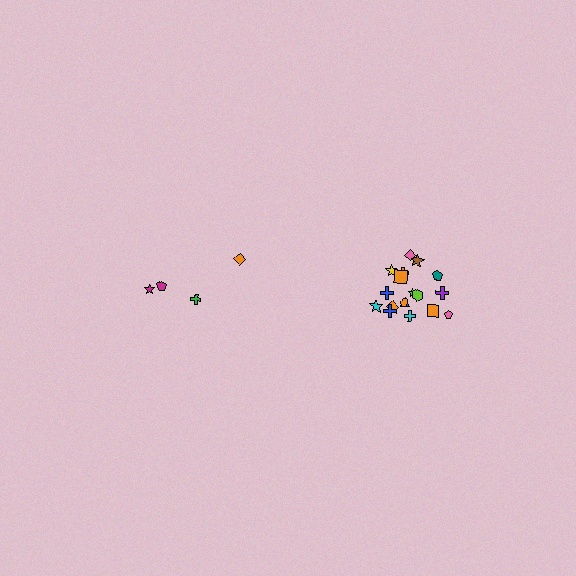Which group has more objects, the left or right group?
The right group.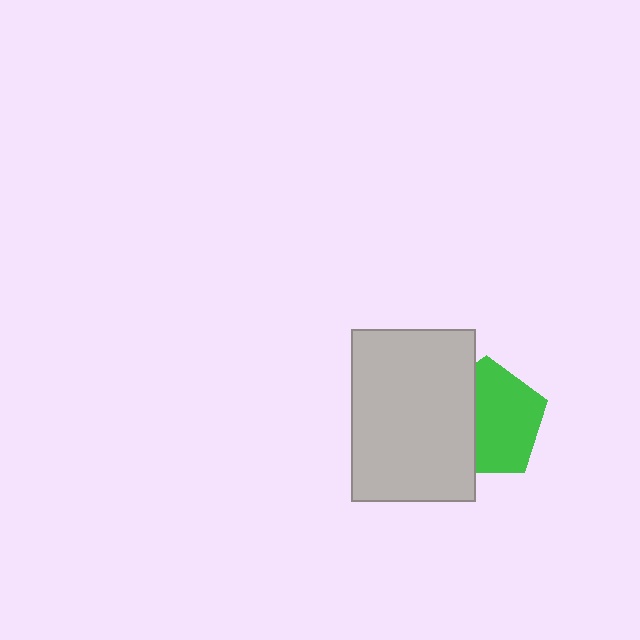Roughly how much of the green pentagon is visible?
About half of it is visible (roughly 62%).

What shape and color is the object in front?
The object in front is a light gray rectangle.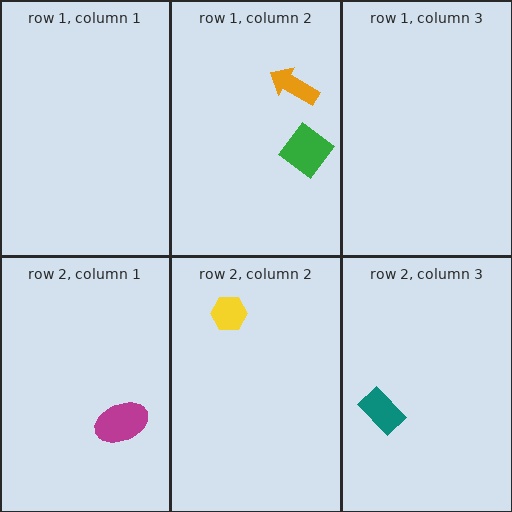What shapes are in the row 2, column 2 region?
The yellow hexagon.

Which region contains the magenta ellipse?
The row 2, column 1 region.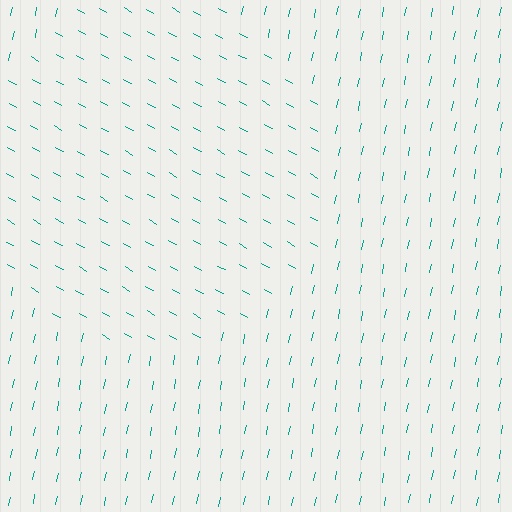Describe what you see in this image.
The image is filled with small teal line segments. A circle region in the image has lines oriented differently from the surrounding lines, creating a visible texture boundary.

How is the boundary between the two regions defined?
The boundary is defined purely by a change in line orientation (approximately 72 degrees difference). All lines are the same color and thickness.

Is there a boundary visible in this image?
Yes, there is a texture boundary formed by a change in line orientation.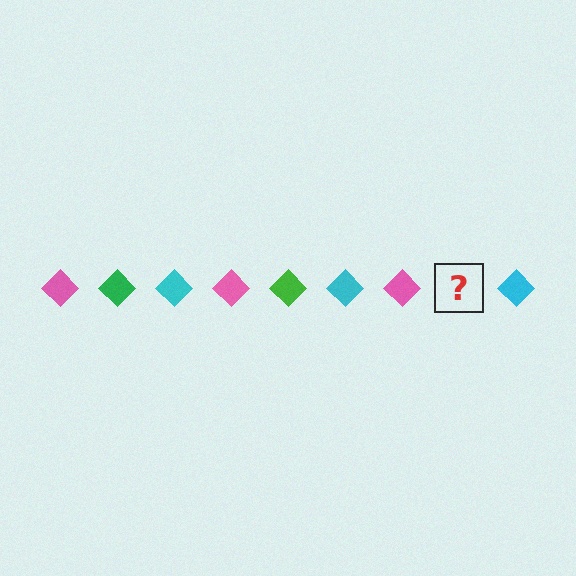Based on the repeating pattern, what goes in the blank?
The blank should be a green diamond.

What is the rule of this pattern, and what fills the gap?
The rule is that the pattern cycles through pink, green, cyan diamonds. The gap should be filled with a green diamond.